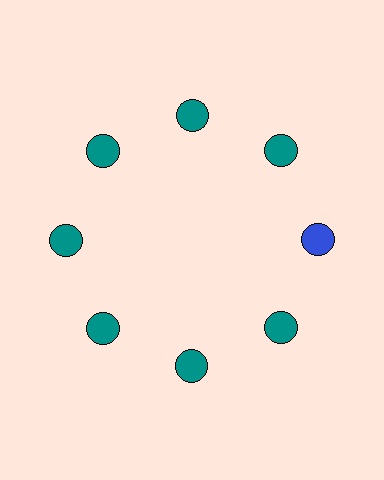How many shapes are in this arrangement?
There are 8 shapes arranged in a ring pattern.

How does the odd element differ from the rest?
It has a different color: blue instead of teal.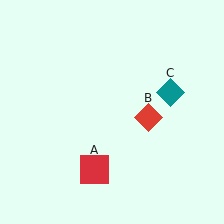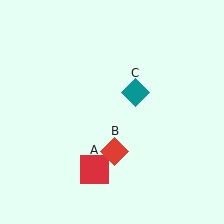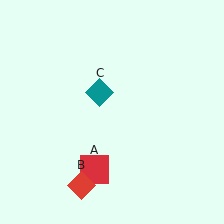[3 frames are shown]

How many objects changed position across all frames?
2 objects changed position: red diamond (object B), teal diamond (object C).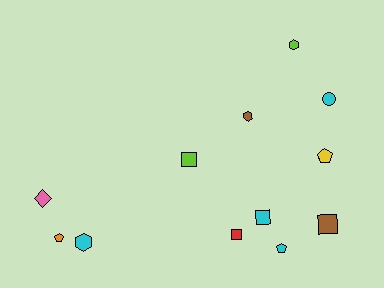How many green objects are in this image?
There are no green objects.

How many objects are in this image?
There are 12 objects.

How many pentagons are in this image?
There are 3 pentagons.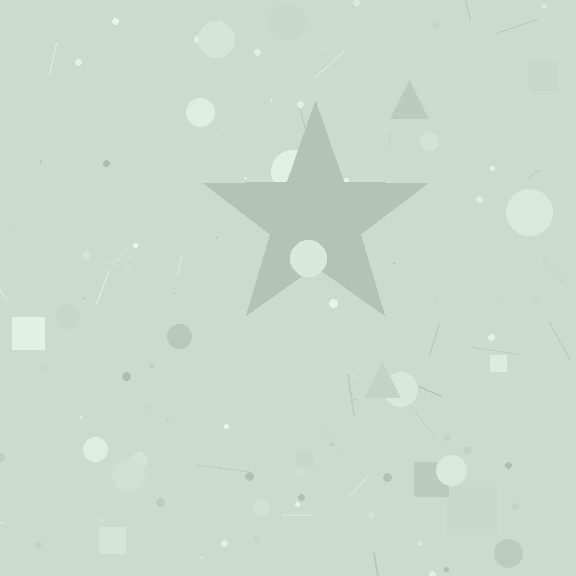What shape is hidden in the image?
A star is hidden in the image.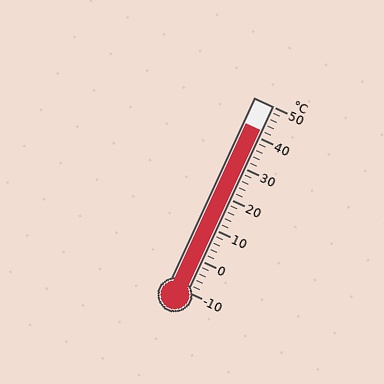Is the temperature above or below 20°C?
The temperature is above 20°C.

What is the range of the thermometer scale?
The thermometer scale ranges from -10°C to 50°C.